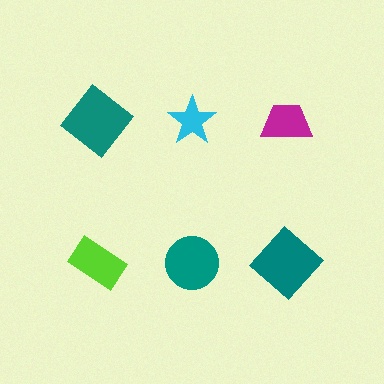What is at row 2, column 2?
A teal circle.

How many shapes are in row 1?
3 shapes.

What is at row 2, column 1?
A lime rectangle.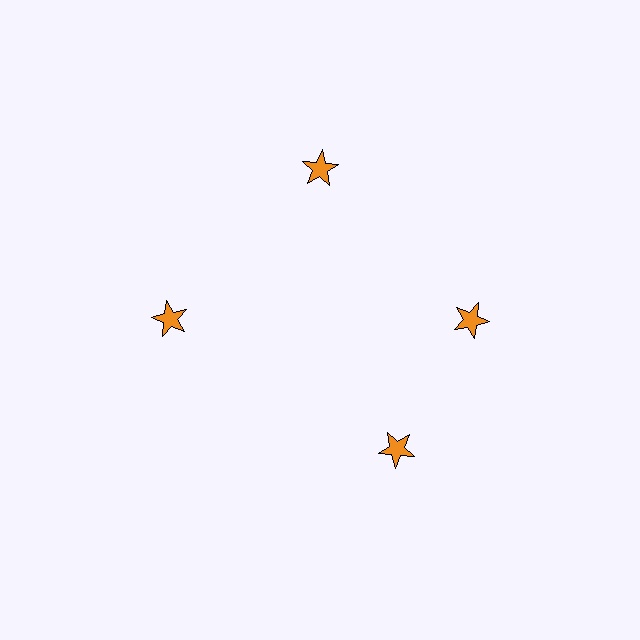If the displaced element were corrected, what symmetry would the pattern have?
It would have 4-fold rotational symmetry — the pattern would map onto itself every 90 degrees.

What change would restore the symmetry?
The symmetry would be restored by rotating it back into even spacing with its neighbors so that all 4 stars sit at equal angles and equal distance from the center.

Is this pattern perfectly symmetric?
No. The 4 orange stars are arranged in a ring, but one element near the 6 o'clock position is rotated out of alignment along the ring, breaking the 4-fold rotational symmetry.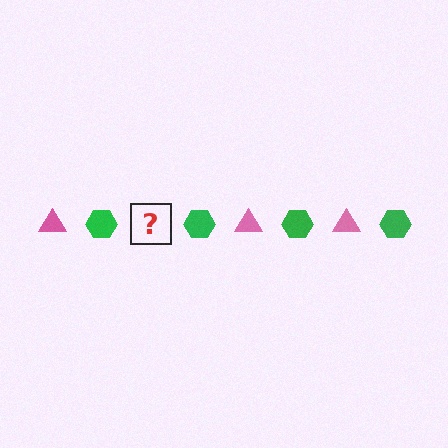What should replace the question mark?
The question mark should be replaced with a pink triangle.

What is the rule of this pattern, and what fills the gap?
The rule is that the pattern alternates between pink triangle and green hexagon. The gap should be filled with a pink triangle.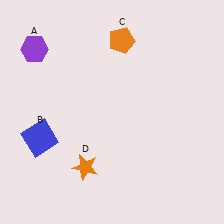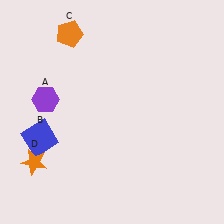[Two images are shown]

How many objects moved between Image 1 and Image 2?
3 objects moved between the two images.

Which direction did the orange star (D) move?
The orange star (D) moved left.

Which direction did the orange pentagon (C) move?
The orange pentagon (C) moved left.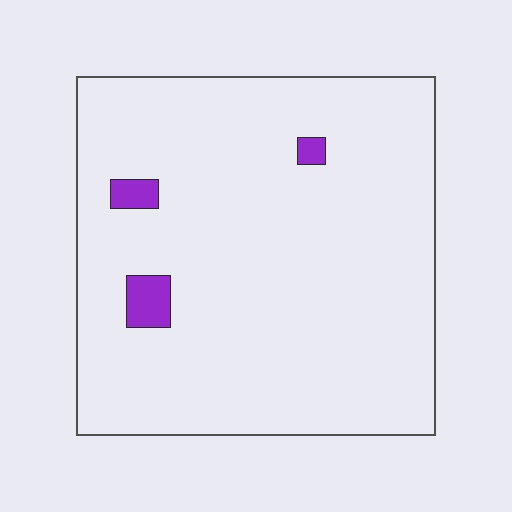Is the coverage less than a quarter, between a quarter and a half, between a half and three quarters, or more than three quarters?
Less than a quarter.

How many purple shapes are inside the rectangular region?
3.